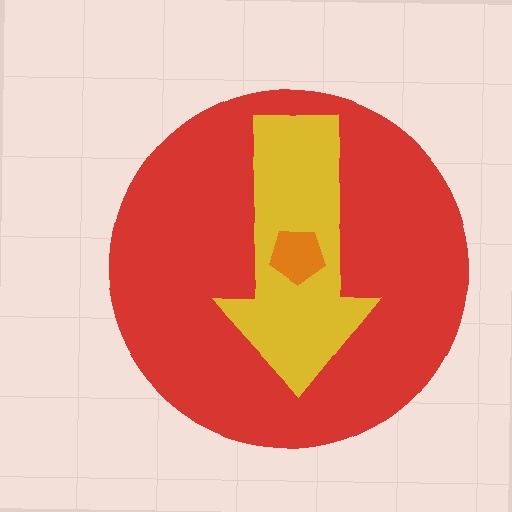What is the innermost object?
The orange pentagon.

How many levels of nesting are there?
3.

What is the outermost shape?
The red circle.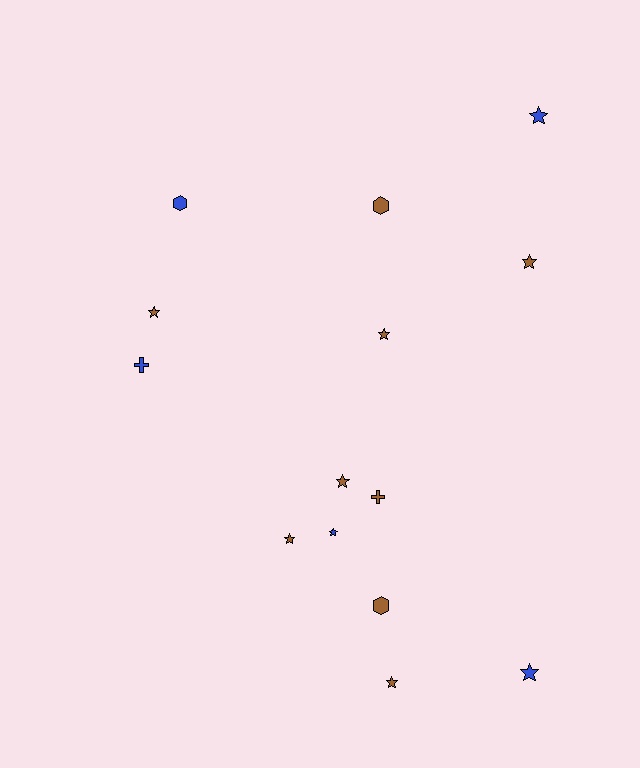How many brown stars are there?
There are 6 brown stars.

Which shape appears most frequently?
Star, with 9 objects.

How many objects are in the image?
There are 14 objects.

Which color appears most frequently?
Brown, with 9 objects.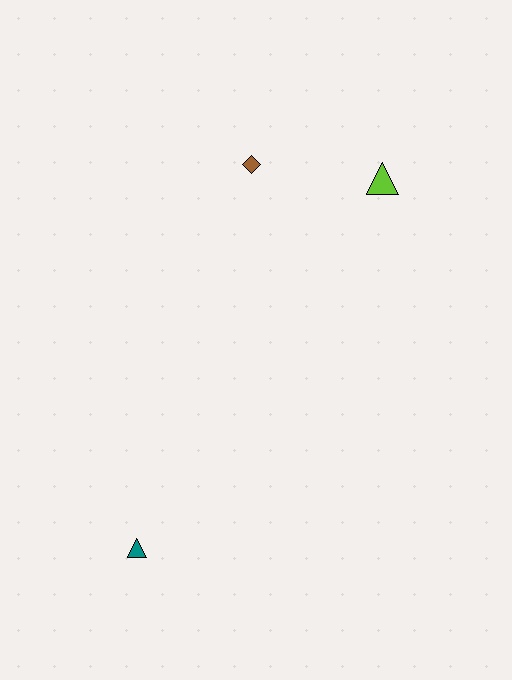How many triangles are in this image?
There are 2 triangles.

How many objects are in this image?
There are 3 objects.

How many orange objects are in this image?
There are no orange objects.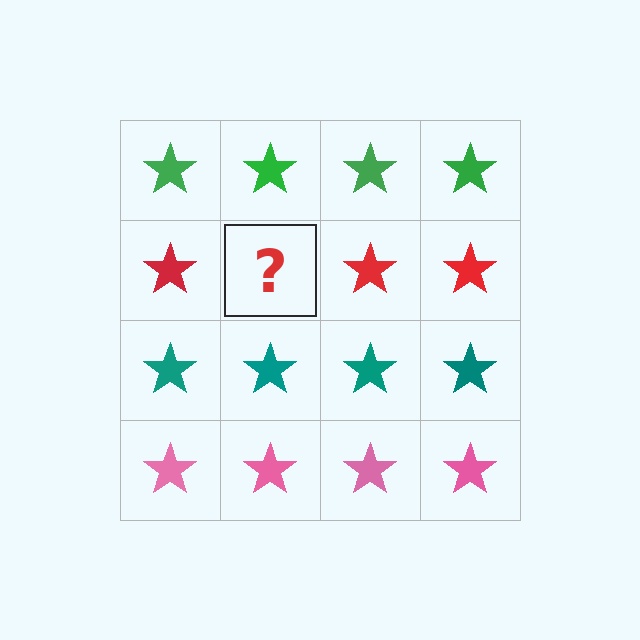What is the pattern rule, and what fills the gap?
The rule is that each row has a consistent color. The gap should be filled with a red star.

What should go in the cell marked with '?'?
The missing cell should contain a red star.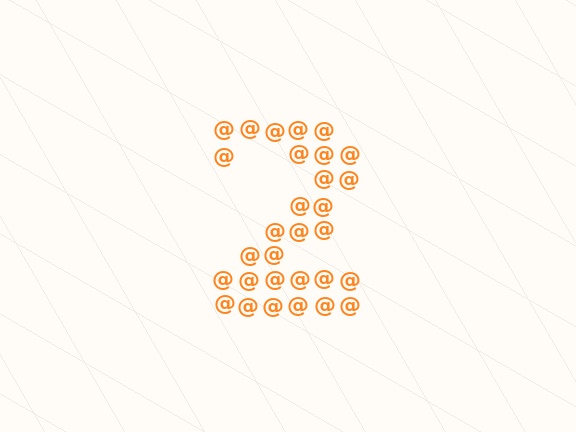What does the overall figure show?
The overall figure shows the digit 2.